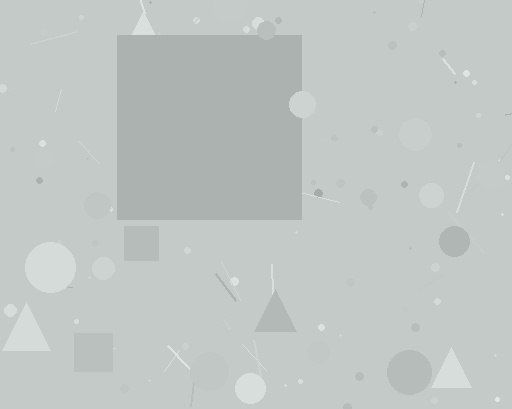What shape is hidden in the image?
A square is hidden in the image.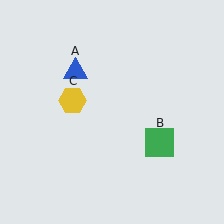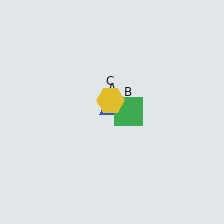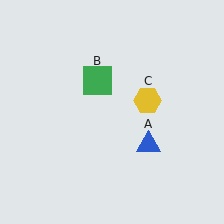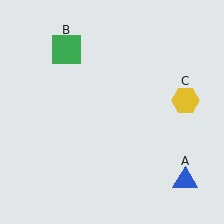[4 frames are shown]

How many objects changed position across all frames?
3 objects changed position: blue triangle (object A), green square (object B), yellow hexagon (object C).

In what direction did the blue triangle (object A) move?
The blue triangle (object A) moved down and to the right.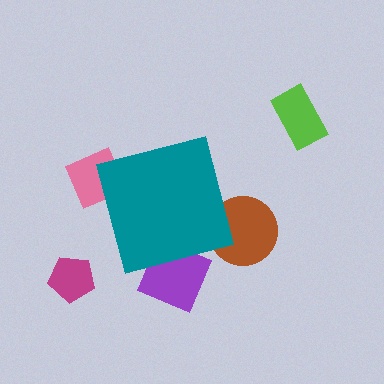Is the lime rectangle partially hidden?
No, the lime rectangle is fully visible.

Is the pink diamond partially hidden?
Yes, the pink diamond is partially hidden behind the teal square.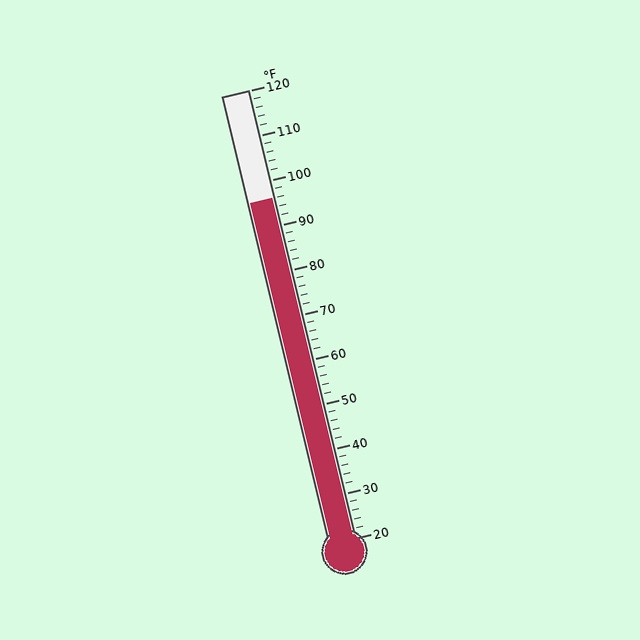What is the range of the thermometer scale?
The thermometer scale ranges from 20°F to 120°F.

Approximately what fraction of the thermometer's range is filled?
The thermometer is filled to approximately 75% of its range.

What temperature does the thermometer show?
The thermometer shows approximately 96°F.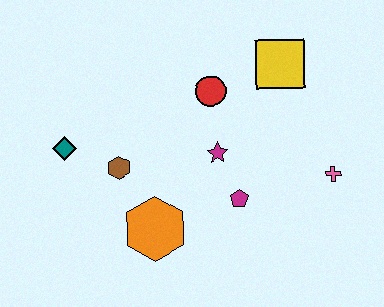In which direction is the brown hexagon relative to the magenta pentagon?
The brown hexagon is to the left of the magenta pentagon.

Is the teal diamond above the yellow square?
No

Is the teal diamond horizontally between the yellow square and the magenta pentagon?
No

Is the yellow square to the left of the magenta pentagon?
No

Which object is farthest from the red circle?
The teal diamond is farthest from the red circle.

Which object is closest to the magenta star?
The magenta pentagon is closest to the magenta star.